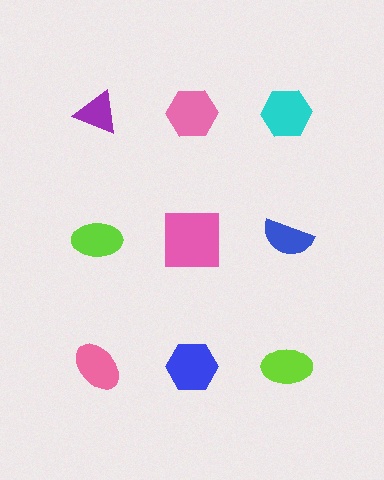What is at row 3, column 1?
A pink ellipse.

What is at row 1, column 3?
A cyan hexagon.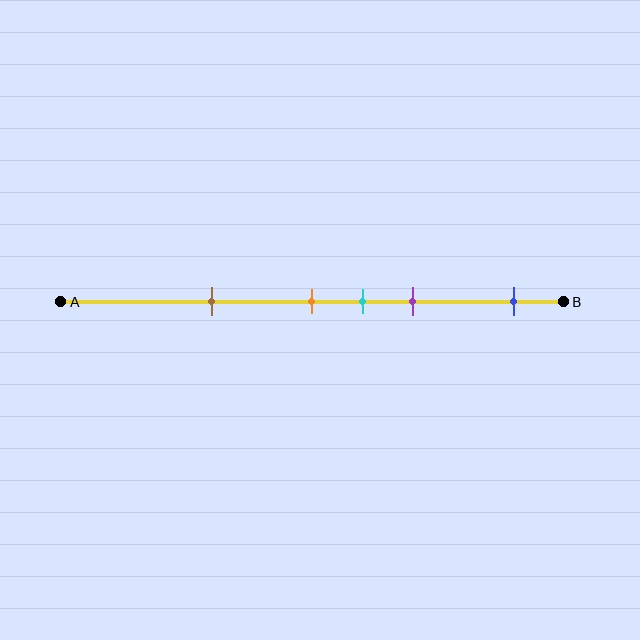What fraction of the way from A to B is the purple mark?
The purple mark is approximately 70% (0.7) of the way from A to B.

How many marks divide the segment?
There are 5 marks dividing the segment.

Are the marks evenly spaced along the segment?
No, the marks are not evenly spaced.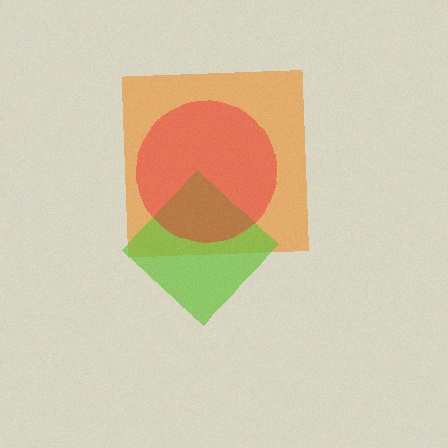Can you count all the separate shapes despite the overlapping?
Yes, there are 3 separate shapes.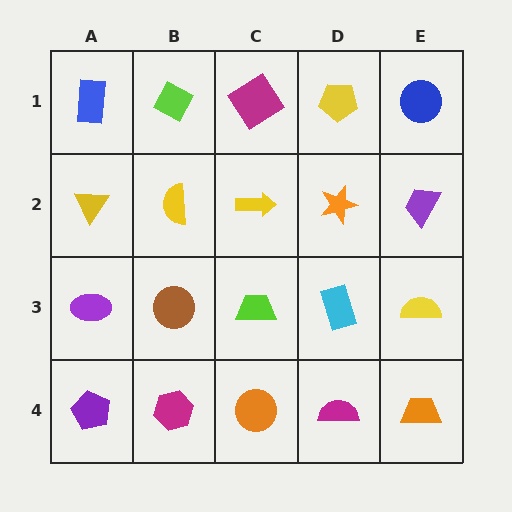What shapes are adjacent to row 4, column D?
A cyan rectangle (row 3, column D), an orange circle (row 4, column C), an orange trapezoid (row 4, column E).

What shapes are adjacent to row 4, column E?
A yellow semicircle (row 3, column E), a magenta semicircle (row 4, column D).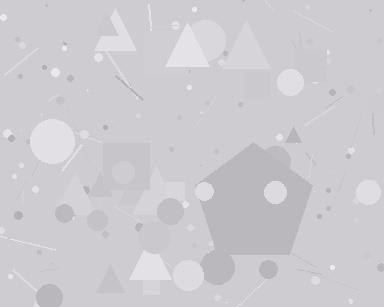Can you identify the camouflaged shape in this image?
The camouflaged shape is a pentagon.